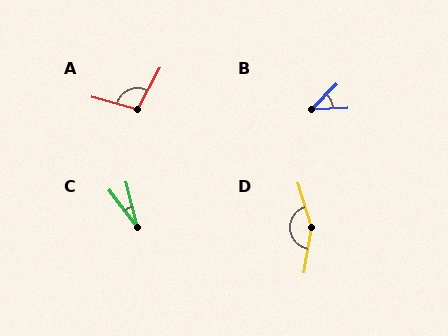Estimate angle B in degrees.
Approximately 42 degrees.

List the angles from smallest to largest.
C (23°), B (42°), A (104°), D (153°).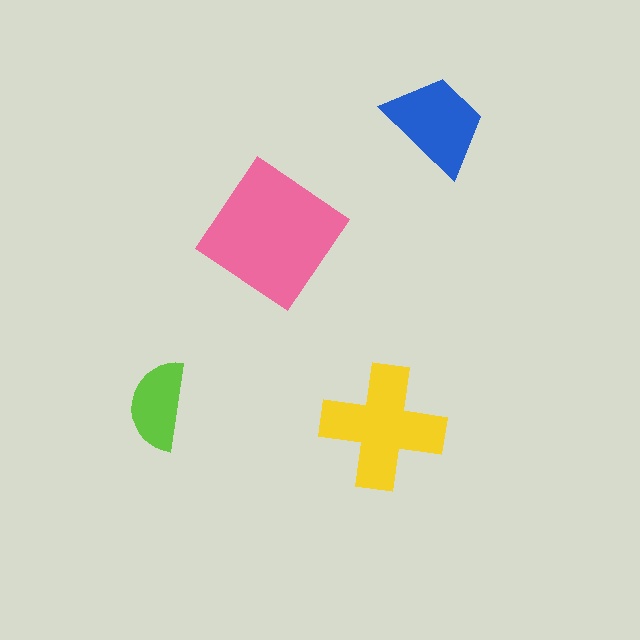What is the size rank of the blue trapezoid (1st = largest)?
3rd.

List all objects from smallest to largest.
The lime semicircle, the blue trapezoid, the yellow cross, the pink diamond.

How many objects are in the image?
There are 4 objects in the image.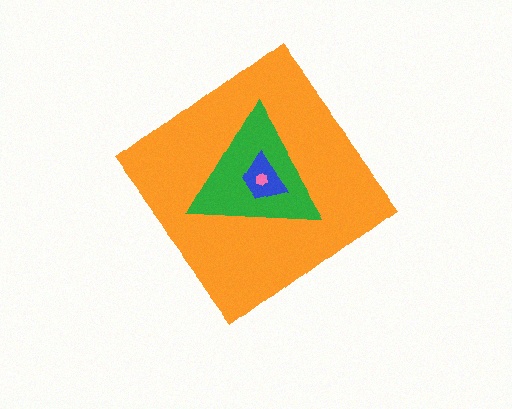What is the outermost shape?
The orange diamond.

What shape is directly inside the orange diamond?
The green triangle.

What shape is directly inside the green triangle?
The blue trapezoid.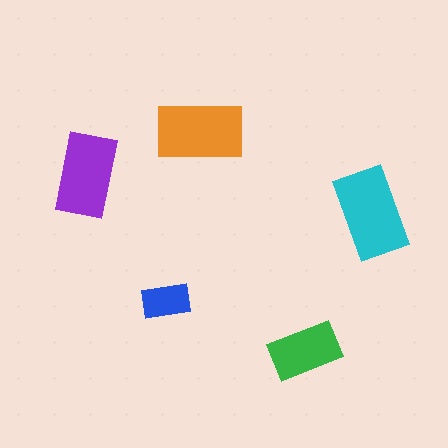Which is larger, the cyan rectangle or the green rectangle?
The cyan one.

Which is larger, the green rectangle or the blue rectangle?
The green one.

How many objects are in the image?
There are 5 objects in the image.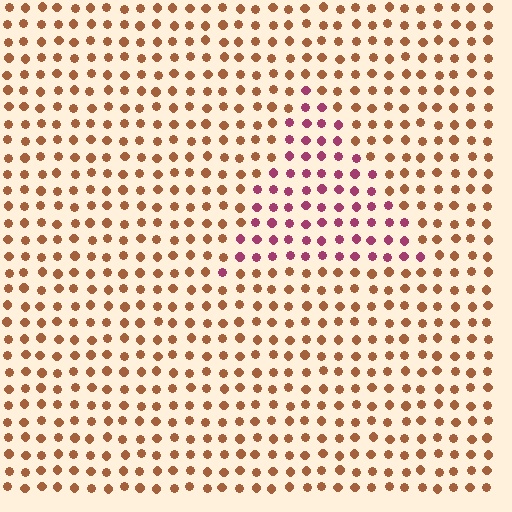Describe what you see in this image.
The image is filled with small brown elements in a uniform arrangement. A triangle-shaped region is visible where the elements are tinted to a slightly different hue, forming a subtle color boundary.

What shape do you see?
I see a triangle.